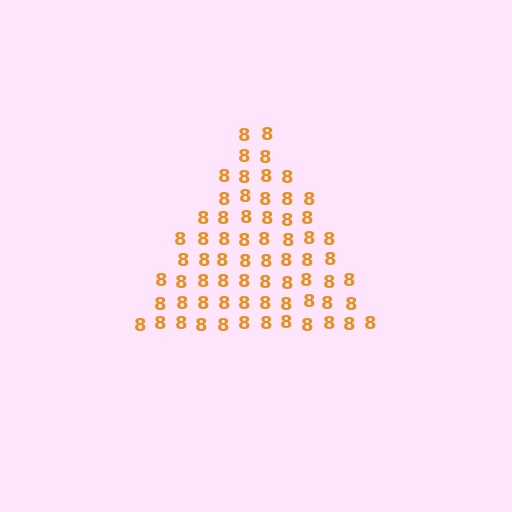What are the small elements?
The small elements are digit 8's.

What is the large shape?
The large shape is a triangle.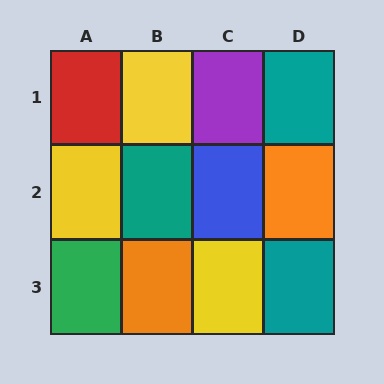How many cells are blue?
1 cell is blue.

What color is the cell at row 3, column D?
Teal.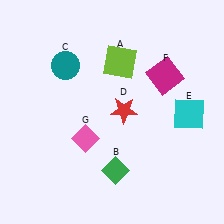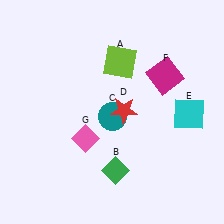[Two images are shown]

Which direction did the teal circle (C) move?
The teal circle (C) moved down.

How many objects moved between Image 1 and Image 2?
1 object moved between the two images.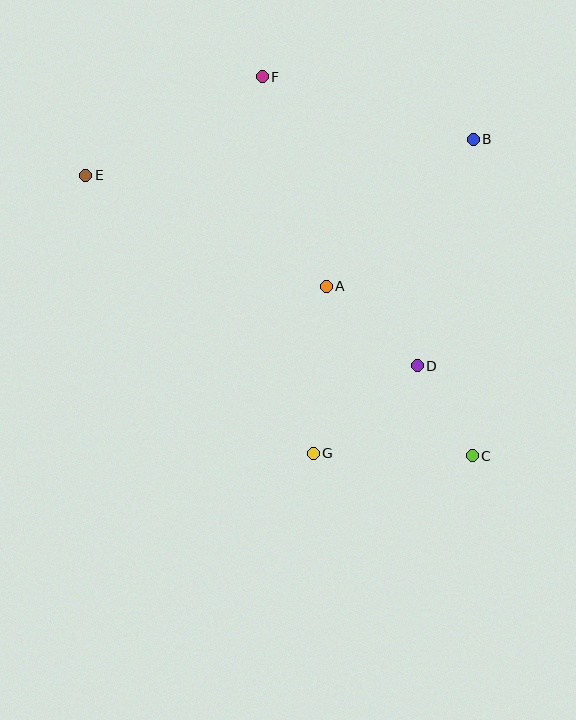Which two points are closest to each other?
Points C and D are closest to each other.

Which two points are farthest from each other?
Points C and E are farthest from each other.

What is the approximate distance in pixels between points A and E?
The distance between A and E is approximately 265 pixels.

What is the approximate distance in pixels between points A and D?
The distance between A and D is approximately 121 pixels.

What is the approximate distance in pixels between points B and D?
The distance between B and D is approximately 233 pixels.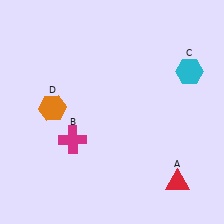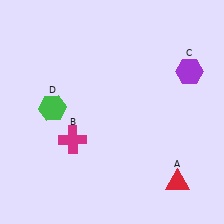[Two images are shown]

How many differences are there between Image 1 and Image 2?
There are 2 differences between the two images.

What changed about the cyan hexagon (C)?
In Image 1, C is cyan. In Image 2, it changed to purple.